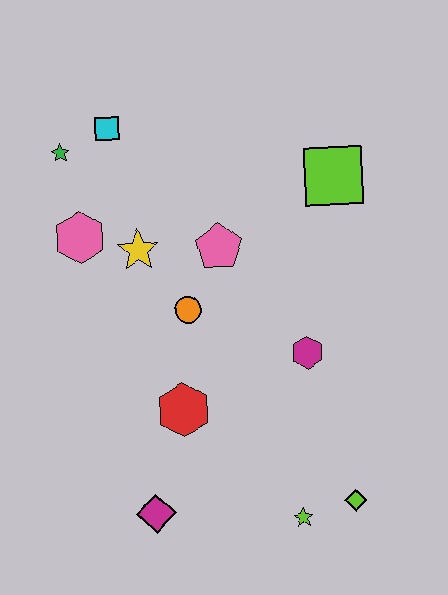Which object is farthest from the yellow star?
The lime diamond is farthest from the yellow star.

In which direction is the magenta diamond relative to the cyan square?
The magenta diamond is below the cyan square.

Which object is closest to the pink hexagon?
The yellow star is closest to the pink hexagon.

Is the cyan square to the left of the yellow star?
Yes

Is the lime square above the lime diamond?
Yes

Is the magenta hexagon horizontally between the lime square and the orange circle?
Yes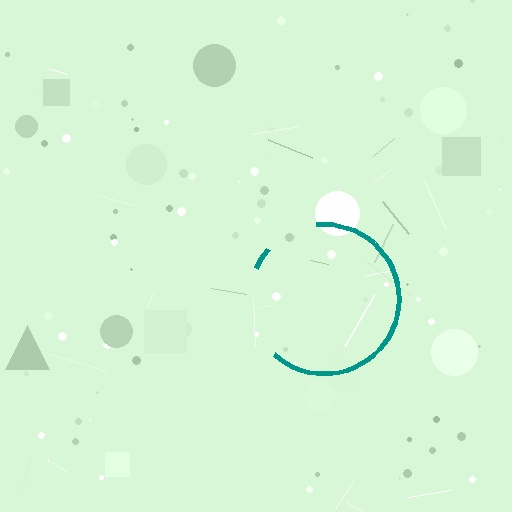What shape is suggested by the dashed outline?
The dashed outline suggests a circle.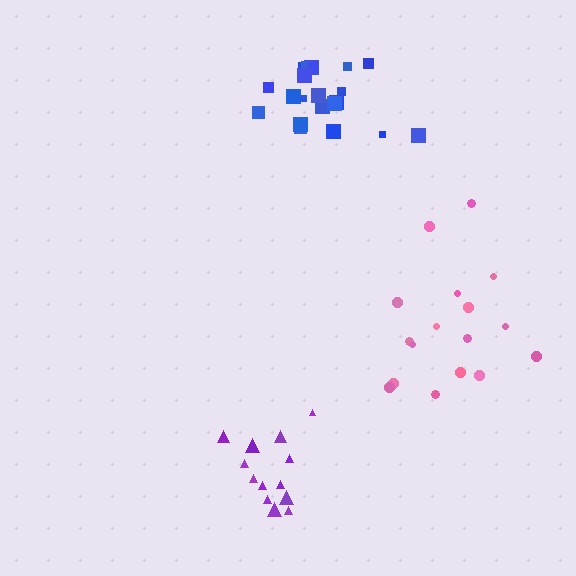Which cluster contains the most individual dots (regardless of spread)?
Blue (20).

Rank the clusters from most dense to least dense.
blue, purple, pink.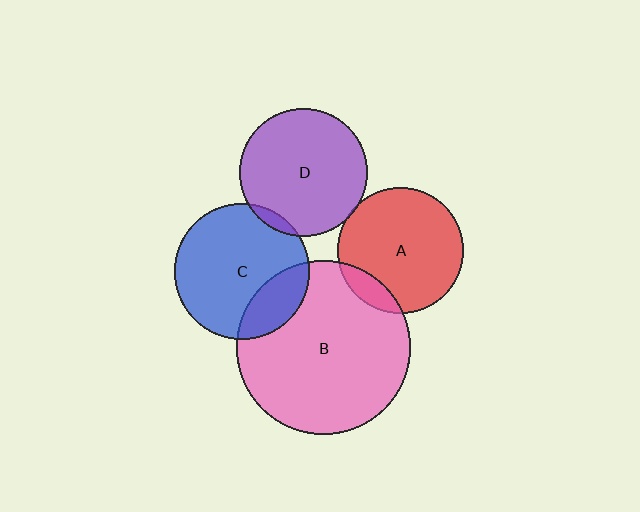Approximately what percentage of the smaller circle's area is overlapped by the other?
Approximately 5%.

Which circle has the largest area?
Circle B (pink).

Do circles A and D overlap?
Yes.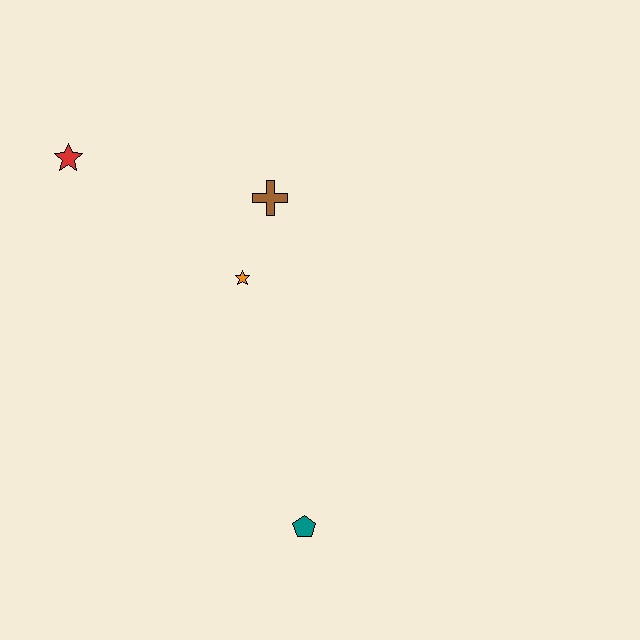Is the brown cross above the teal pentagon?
Yes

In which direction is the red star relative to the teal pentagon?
The red star is above the teal pentagon.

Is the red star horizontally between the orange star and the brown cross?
No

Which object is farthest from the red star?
The teal pentagon is farthest from the red star.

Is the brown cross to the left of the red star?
No